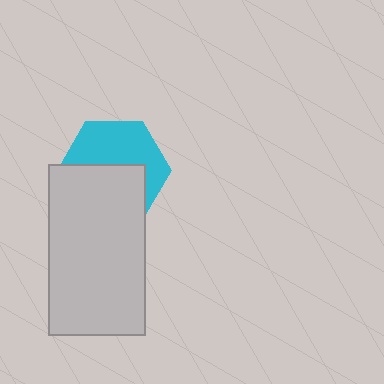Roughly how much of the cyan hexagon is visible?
About half of it is visible (roughly 50%).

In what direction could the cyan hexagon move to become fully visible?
The cyan hexagon could move up. That would shift it out from behind the light gray rectangle entirely.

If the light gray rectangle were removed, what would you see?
You would see the complete cyan hexagon.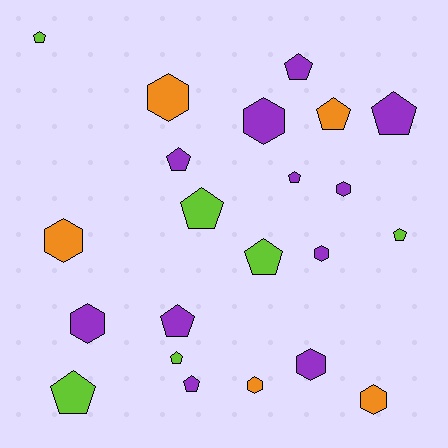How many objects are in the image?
There are 22 objects.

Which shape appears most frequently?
Pentagon, with 13 objects.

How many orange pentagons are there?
There is 1 orange pentagon.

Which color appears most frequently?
Purple, with 11 objects.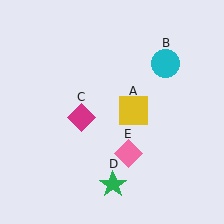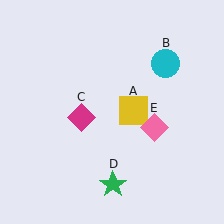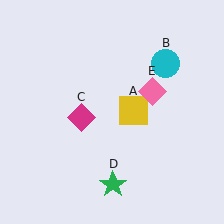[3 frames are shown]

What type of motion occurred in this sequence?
The pink diamond (object E) rotated counterclockwise around the center of the scene.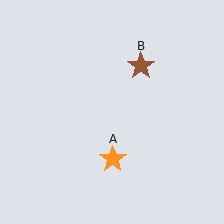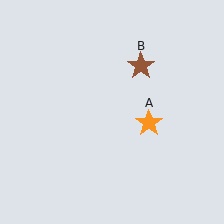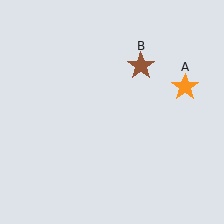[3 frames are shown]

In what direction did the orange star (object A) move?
The orange star (object A) moved up and to the right.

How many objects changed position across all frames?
1 object changed position: orange star (object A).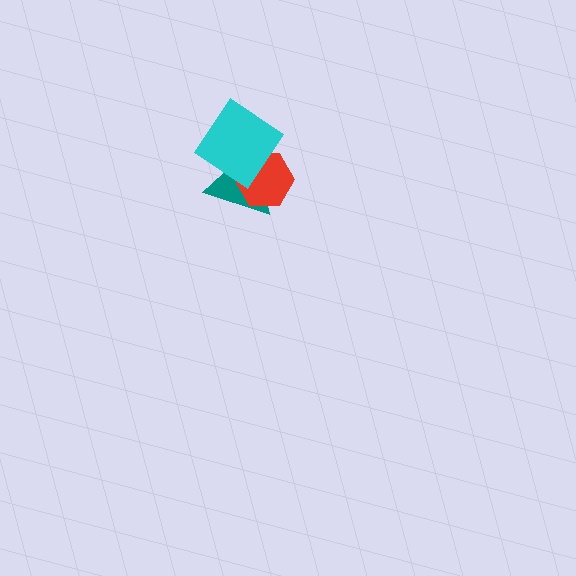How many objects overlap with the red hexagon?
2 objects overlap with the red hexagon.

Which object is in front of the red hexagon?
The cyan diamond is in front of the red hexagon.